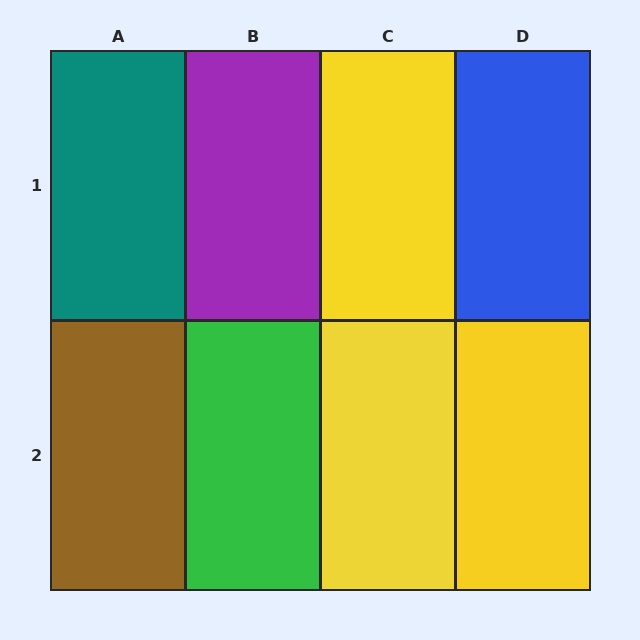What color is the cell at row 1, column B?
Purple.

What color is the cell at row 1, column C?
Yellow.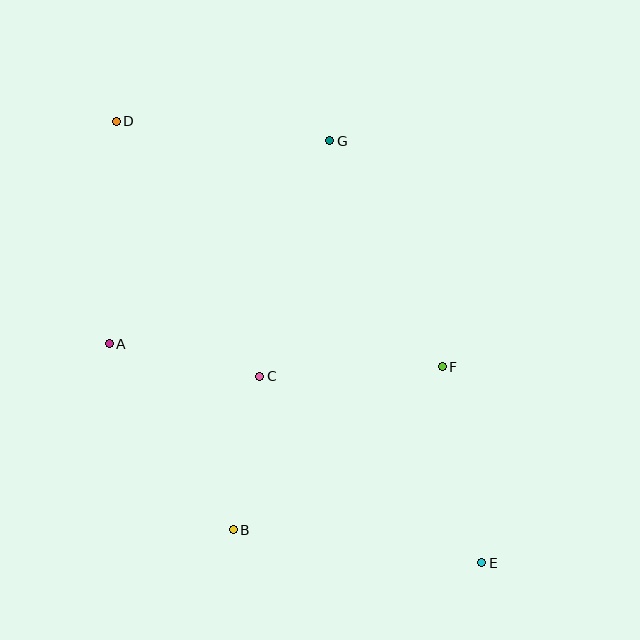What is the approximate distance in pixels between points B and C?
The distance between B and C is approximately 156 pixels.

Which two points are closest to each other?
Points A and C are closest to each other.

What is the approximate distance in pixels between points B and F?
The distance between B and F is approximately 265 pixels.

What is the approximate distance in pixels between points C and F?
The distance between C and F is approximately 183 pixels.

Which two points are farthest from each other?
Points D and E are farthest from each other.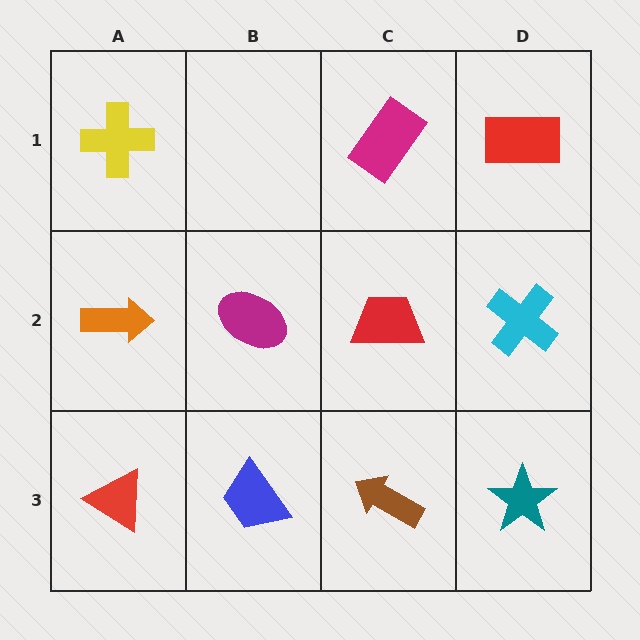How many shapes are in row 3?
4 shapes.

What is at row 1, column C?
A magenta rectangle.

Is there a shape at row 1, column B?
No, that cell is empty.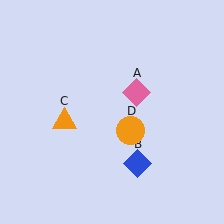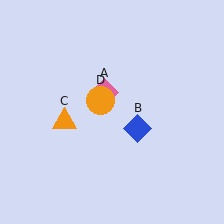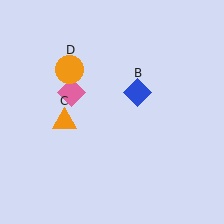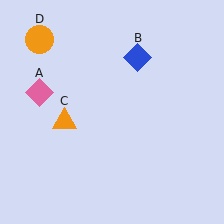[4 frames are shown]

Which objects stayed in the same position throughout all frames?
Orange triangle (object C) remained stationary.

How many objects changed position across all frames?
3 objects changed position: pink diamond (object A), blue diamond (object B), orange circle (object D).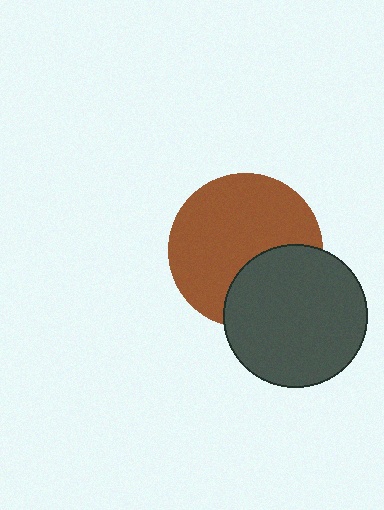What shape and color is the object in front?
The object in front is a dark gray circle.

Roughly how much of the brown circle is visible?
Most of it is visible (roughly 69%).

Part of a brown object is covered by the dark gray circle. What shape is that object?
It is a circle.